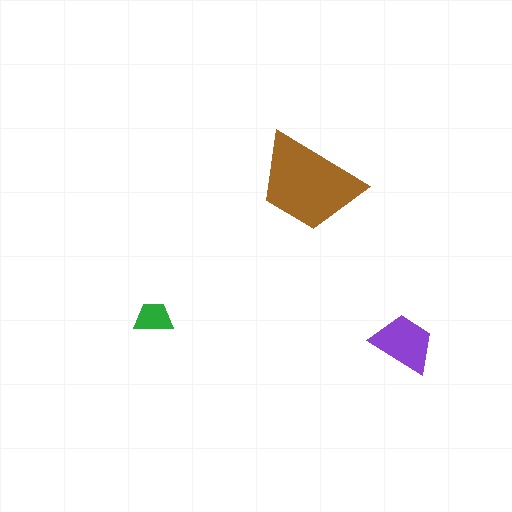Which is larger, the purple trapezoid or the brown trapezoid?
The brown one.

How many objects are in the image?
There are 3 objects in the image.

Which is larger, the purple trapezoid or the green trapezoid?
The purple one.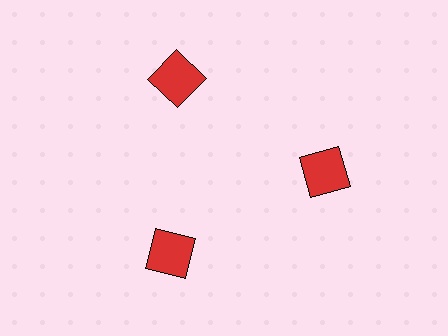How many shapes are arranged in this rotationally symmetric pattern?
There are 3 shapes, arranged in 3 groups of 1.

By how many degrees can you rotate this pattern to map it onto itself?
The pattern maps onto itself every 120 degrees of rotation.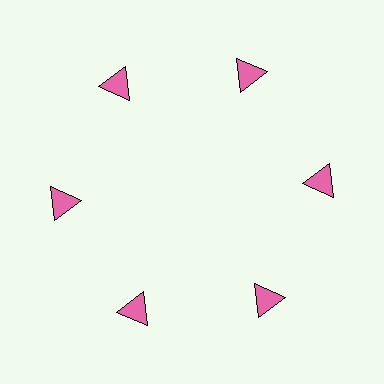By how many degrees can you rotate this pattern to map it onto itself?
The pattern maps onto itself every 60 degrees of rotation.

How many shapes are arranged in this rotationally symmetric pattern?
There are 6 shapes, arranged in 6 groups of 1.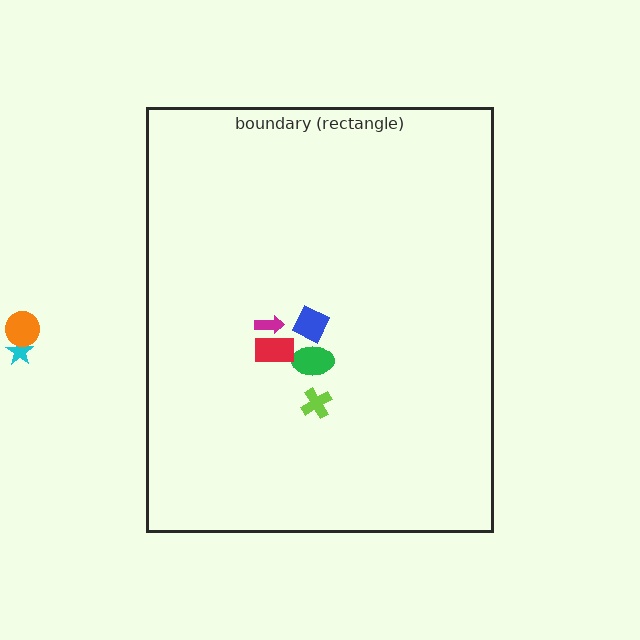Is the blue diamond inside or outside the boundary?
Inside.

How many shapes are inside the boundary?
5 inside, 2 outside.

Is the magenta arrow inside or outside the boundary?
Inside.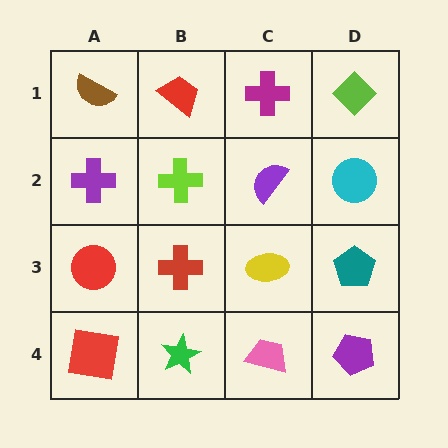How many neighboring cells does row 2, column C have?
4.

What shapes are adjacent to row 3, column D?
A cyan circle (row 2, column D), a purple pentagon (row 4, column D), a yellow ellipse (row 3, column C).